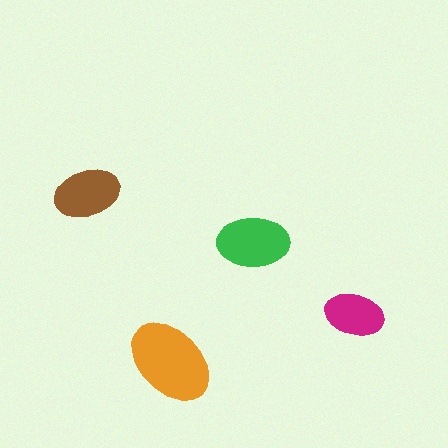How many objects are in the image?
There are 4 objects in the image.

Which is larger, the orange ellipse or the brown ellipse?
The orange one.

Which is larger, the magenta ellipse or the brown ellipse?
The brown one.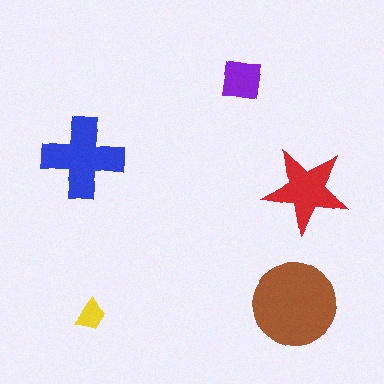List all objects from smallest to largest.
The yellow trapezoid, the purple square, the red star, the blue cross, the brown circle.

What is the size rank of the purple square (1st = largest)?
4th.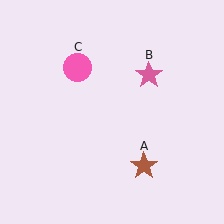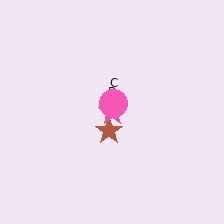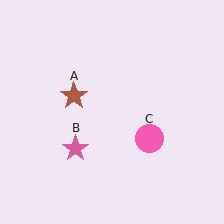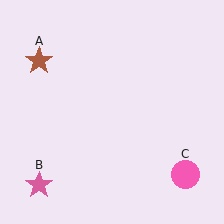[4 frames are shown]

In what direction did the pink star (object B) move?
The pink star (object B) moved down and to the left.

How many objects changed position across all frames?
3 objects changed position: brown star (object A), pink star (object B), pink circle (object C).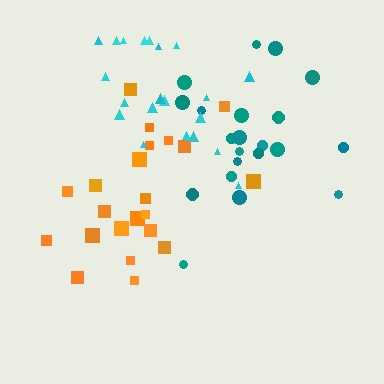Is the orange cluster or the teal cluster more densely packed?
Teal.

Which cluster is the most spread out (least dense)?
Orange.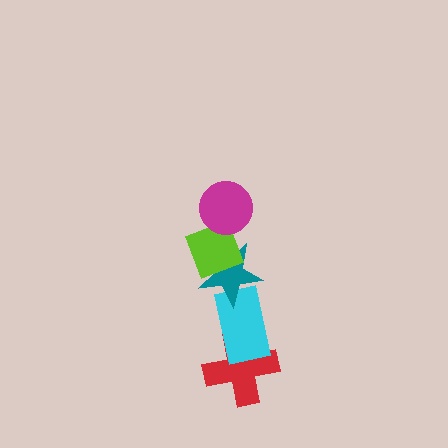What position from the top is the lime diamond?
The lime diamond is 2nd from the top.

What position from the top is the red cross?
The red cross is 5th from the top.